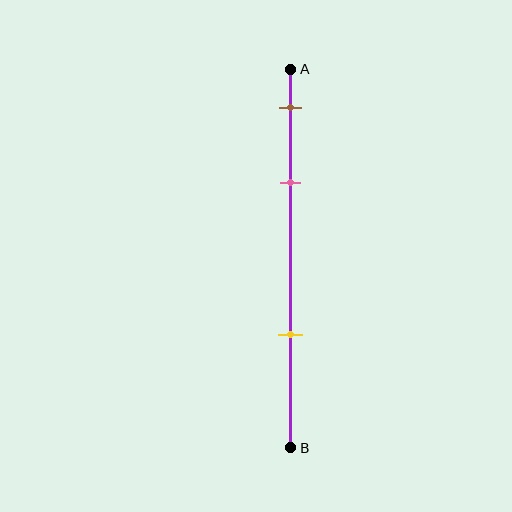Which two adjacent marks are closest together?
The brown and pink marks are the closest adjacent pair.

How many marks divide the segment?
There are 3 marks dividing the segment.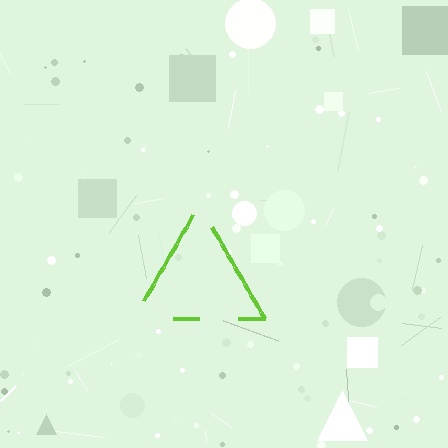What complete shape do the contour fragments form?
The contour fragments form a triangle.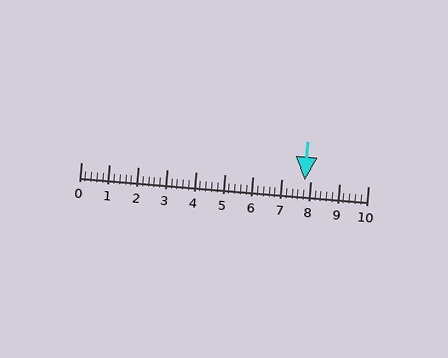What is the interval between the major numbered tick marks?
The major tick marks are spaced 1 units apart.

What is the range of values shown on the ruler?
The ruler shows values from 0 to 10.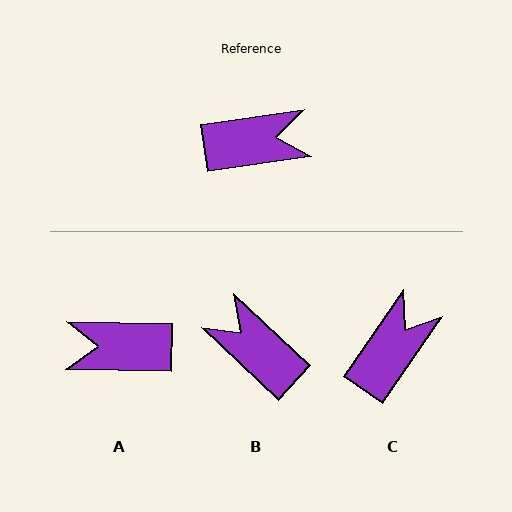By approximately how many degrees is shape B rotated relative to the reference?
Approximately 128 degrees counter-clockwise.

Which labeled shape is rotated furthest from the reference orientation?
A, about 170 degrees away.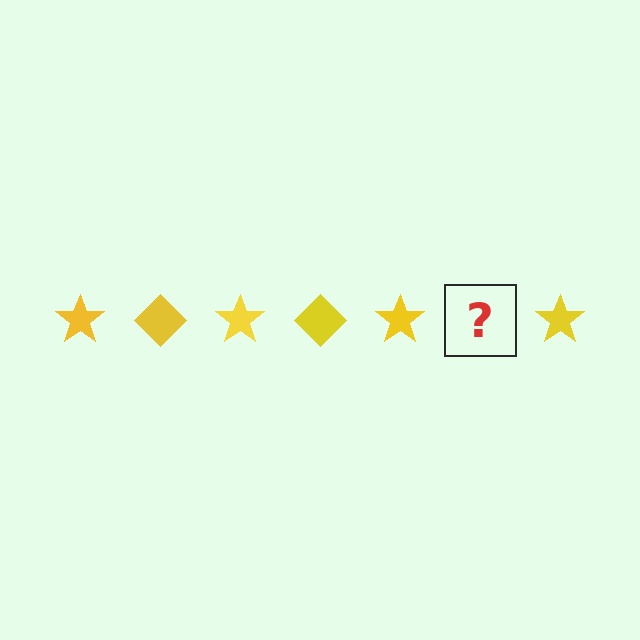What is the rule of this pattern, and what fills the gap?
The rule is that the pattern cycles through star, diamond shapes in yellow. The gap should be filled with a yellow diamond.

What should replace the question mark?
The question mark should be replaced with a yellow diamond.